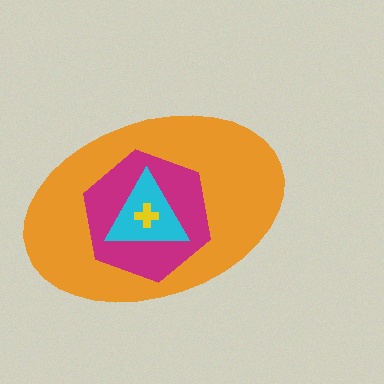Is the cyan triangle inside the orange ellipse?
Yes.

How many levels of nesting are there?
4.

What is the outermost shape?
The orange ellipse.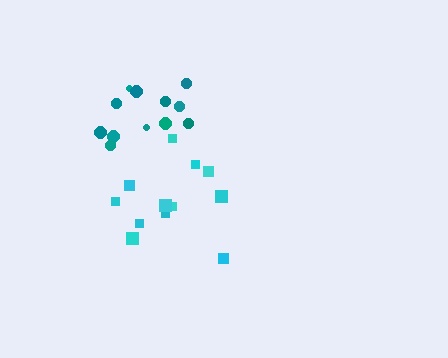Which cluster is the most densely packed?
Teal.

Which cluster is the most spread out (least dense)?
Cyan.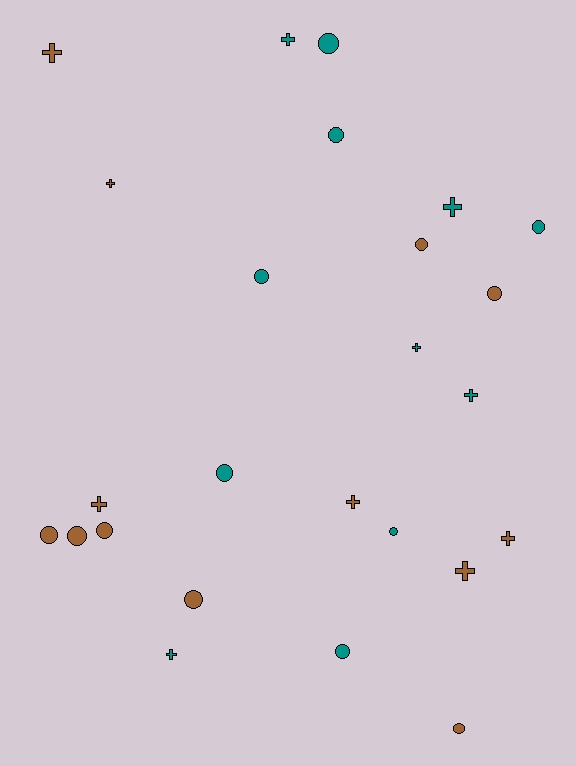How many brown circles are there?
There are 7 brown circles.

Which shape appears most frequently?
Circle, with 14 objects.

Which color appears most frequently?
Brown, with 13 objects.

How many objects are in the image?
There are 25 objects.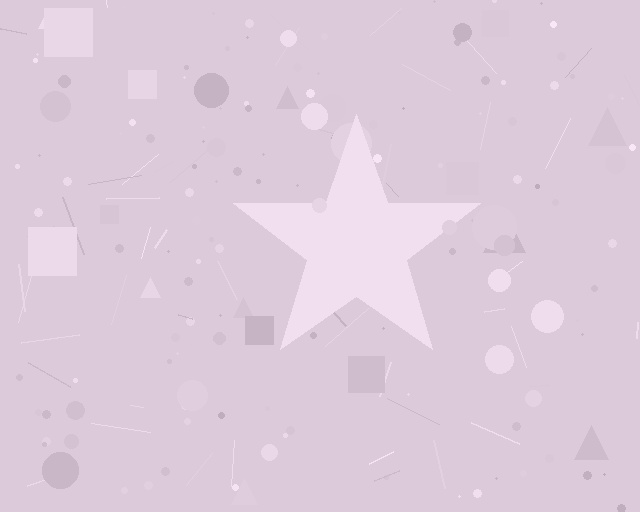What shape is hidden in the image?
A star is hidden in the image.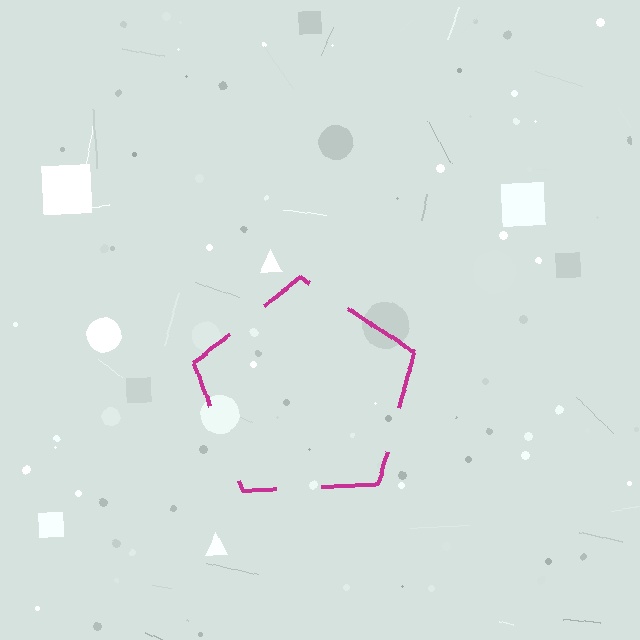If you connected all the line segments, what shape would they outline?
They would outline a pentagon.